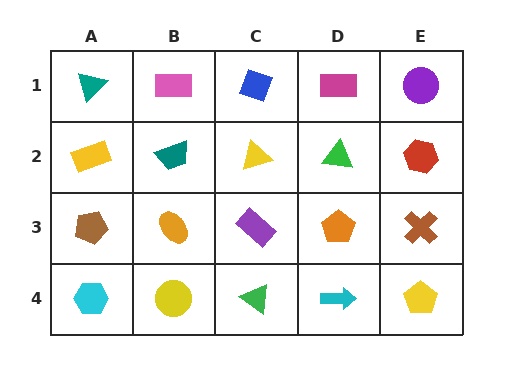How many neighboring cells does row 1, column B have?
3.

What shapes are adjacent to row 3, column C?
A yellow triangle (row 2, column C), a green triangle (row 4, column C), an orange ellipse (row 3, column B), an orange pentagon (row 3, column D).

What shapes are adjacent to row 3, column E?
A red hexagon (row 2, column E), a yellow pentagon (row 4, column E), an orange pentagon (row 3, column D).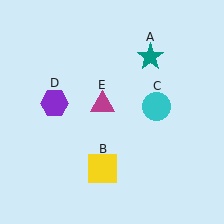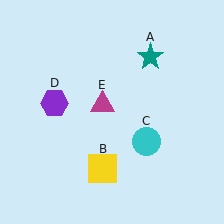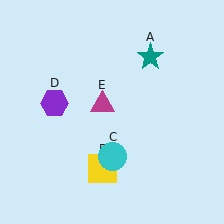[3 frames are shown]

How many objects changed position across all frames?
1 object changed position: cyan circle (object C).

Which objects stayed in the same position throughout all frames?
Teal star (object A) and yellow square (object B) and purple hexagon (object D) and magenta triangle (object E) remained stationary.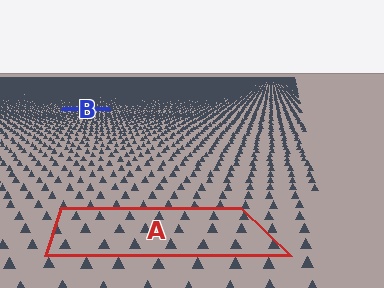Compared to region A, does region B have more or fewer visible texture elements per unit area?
Region B has more texture elements per unit area — they are packed more densely because it is farther away.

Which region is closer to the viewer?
Region A is closer. The texture elements there are larger and more spread out.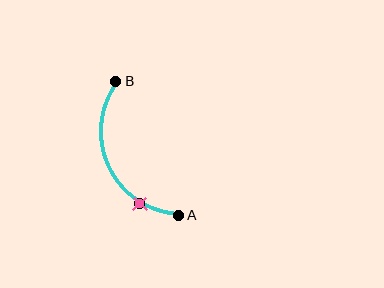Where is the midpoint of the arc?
The arc midpoint is the point on the curve farthest from the straight line joining A and B. It sits to the left of that line.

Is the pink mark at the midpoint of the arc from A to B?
No. The pink mark lies on the arc but is closer to endpoint A. The arc midpoint would be at the point on the curve equidistant along the arc from both A and B.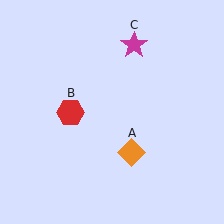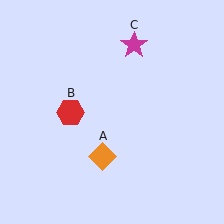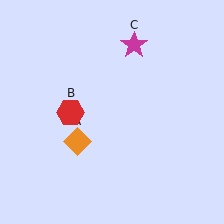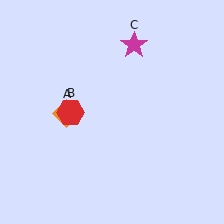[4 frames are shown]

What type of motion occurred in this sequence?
The orange diamond (object A) rotated clockwise around the center of the scene.